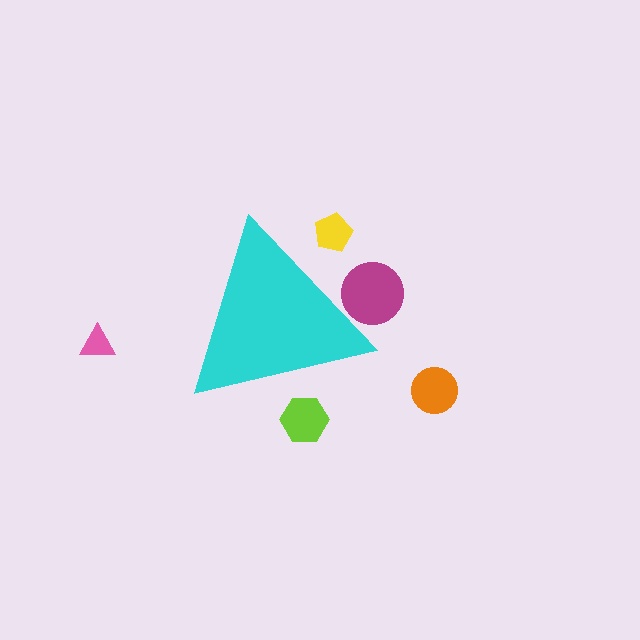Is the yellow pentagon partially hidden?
Yes, the yellow pentagon is partially hidden behind the cyan triangle.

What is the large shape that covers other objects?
A cyan triangle.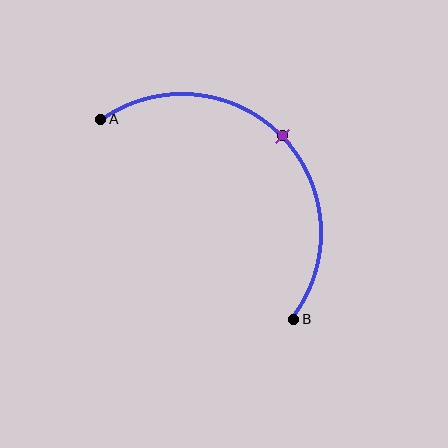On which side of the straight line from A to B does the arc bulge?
The arc bulges above and to the right of the straight line connecting A and B.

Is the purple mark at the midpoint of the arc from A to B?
Yes. The purple mark lies on the arc at equal arc-length from both A and B — it is the arc midpoint.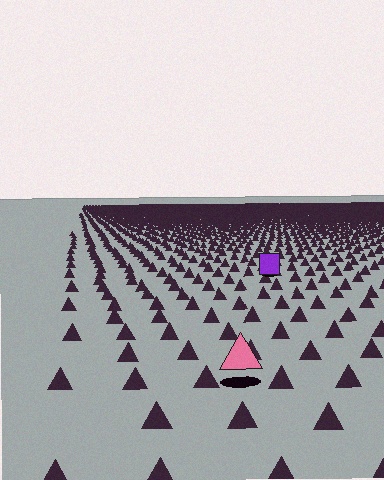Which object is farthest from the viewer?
The purple square is farthest from the viewer. It appears smaller and the ground texture around it is denser.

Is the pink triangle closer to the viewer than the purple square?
Yes. The pink triangle is closer — you can tell from the texture gradient: the ground texture is coarser near it.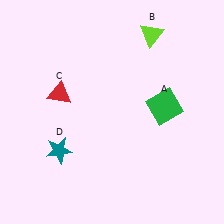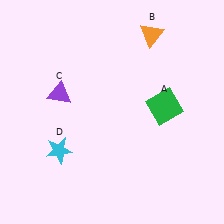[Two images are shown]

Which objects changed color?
B changed from lime to orange. C changed from red to purple. D changed from teal to cyan.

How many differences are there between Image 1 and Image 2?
There are 3 differences between the two images.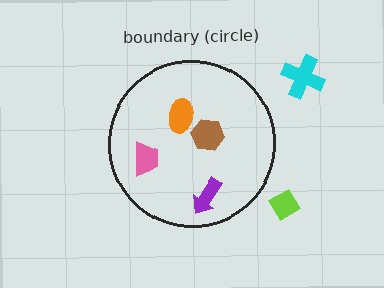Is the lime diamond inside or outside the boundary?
Outside.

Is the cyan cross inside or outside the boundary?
Outside.